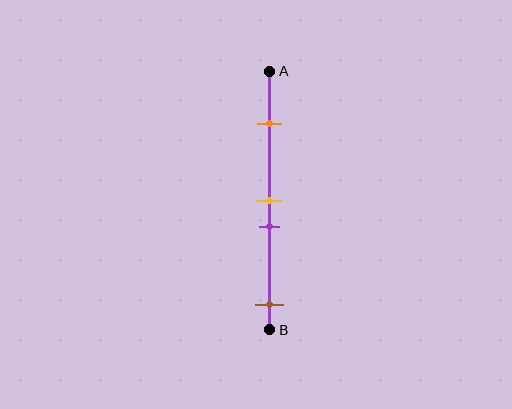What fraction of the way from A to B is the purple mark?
The purple mark is approximately 60% (0.6) of the way from A to B.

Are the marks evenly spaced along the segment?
No, the marks are not evenly spaced.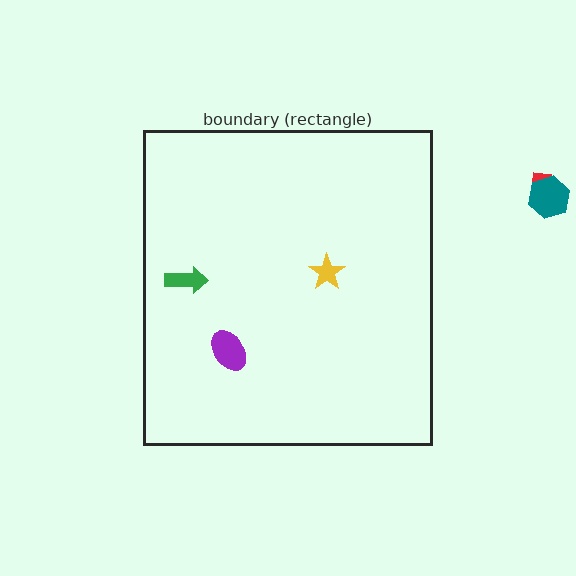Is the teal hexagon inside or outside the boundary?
Outside.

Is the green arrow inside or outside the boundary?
Inside.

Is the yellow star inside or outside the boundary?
Inside.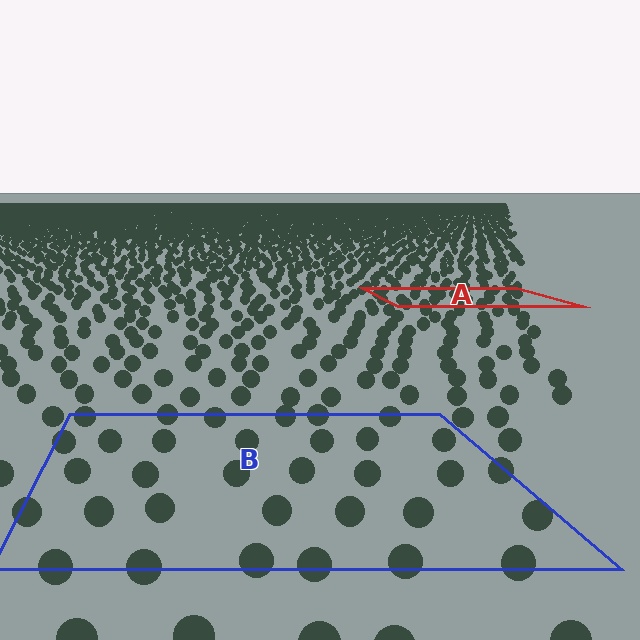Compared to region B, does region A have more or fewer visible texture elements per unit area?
Region A has more texture elements per unit area — they are packed more densely because it is farther away.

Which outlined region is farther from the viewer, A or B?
Region A is farther from the viewer — the texture elements inside it appear smaller and more densely packed.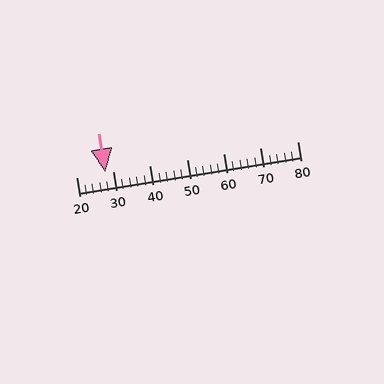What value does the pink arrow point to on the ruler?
The pink arrow points to approximately 28.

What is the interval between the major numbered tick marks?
The major tick marks are spaced 10 units apart.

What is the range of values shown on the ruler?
The ruler shows values from 20 to 80.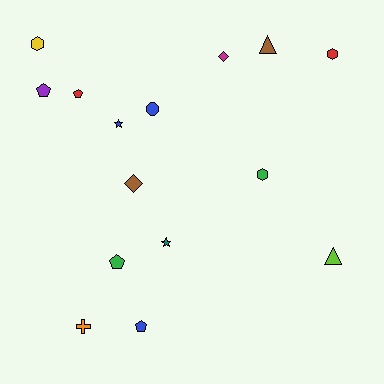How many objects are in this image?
There are 15 objects.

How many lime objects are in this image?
There is 1 lime object.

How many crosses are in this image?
There is 1 cross.